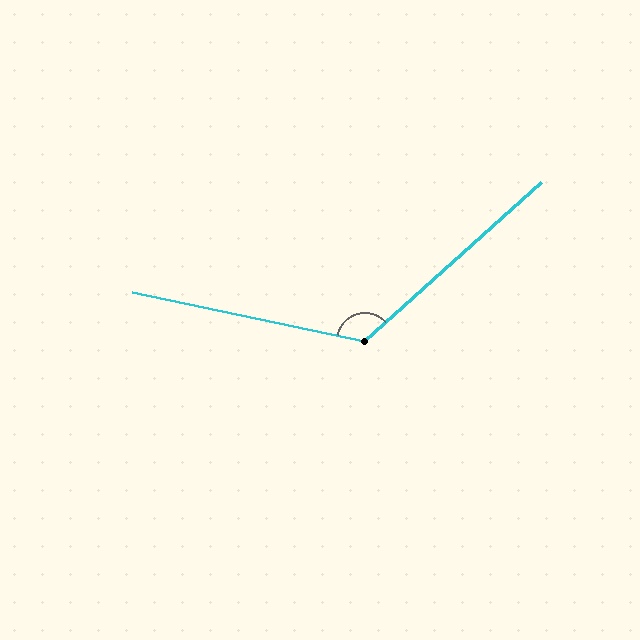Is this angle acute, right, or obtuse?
It is obtuse.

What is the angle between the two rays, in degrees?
Approximately 126 degrees.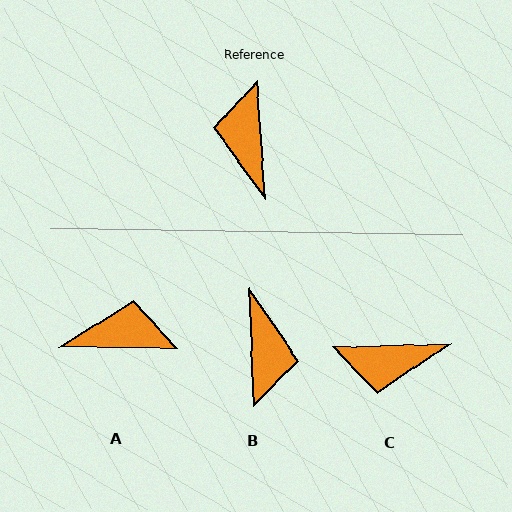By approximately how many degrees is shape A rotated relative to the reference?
Approximately 94 degrees clockwise.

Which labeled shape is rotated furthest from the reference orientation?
B, about 178 degrees away.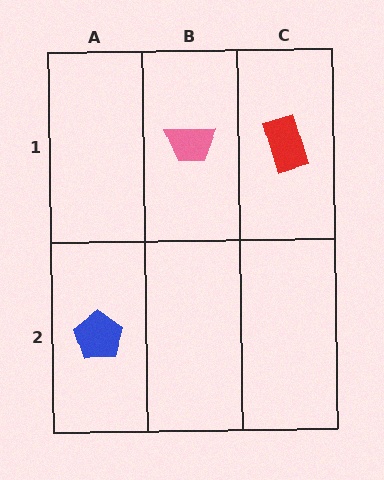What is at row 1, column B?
A pink trapezoid.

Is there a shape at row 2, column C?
No, that cell is empty.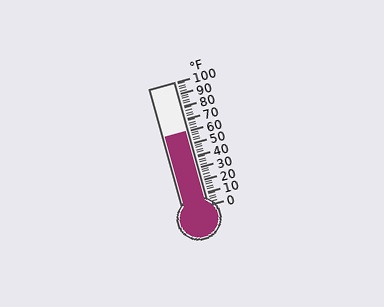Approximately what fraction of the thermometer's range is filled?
The thermometer is filled to approximately 60% of its range.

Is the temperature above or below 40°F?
The temperature is above 40°F.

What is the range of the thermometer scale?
The thermometer scale ranges from 0°F to 100°F.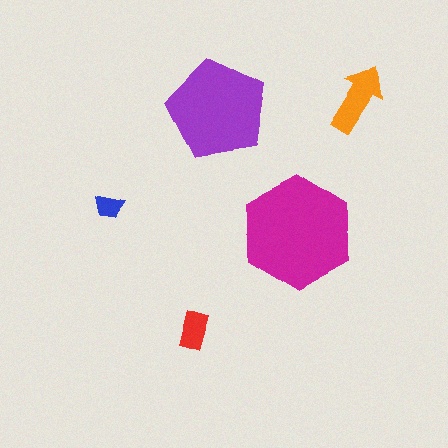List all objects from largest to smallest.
The magenta hexagon, the purple pentagon, the orange arrow, the red rectangle, the blue trapezoid.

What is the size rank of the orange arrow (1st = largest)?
3rd.